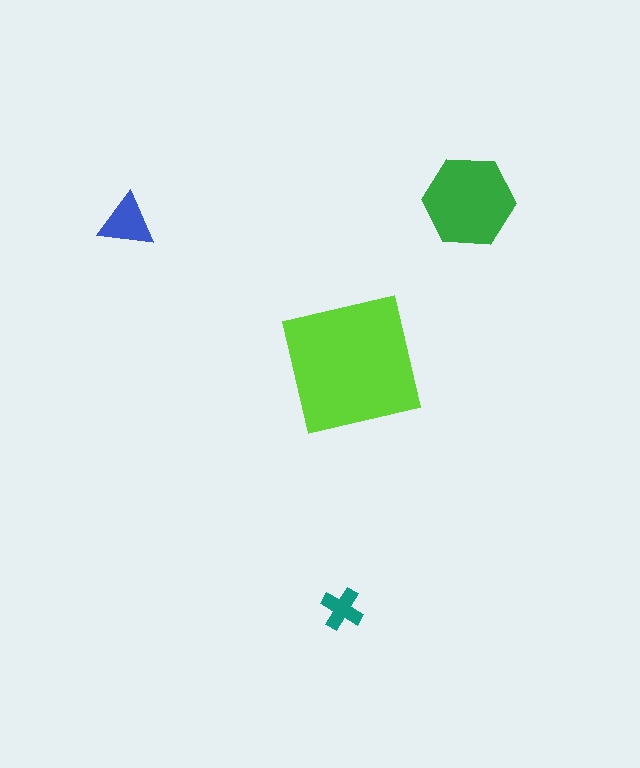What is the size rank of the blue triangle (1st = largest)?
3rd.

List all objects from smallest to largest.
The teal cross, the blue triangle, the green hexagon, the lime square.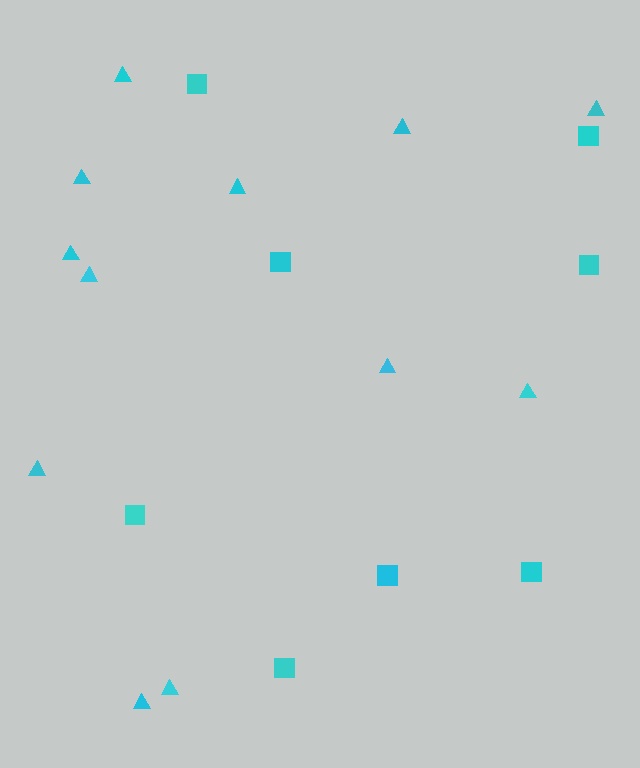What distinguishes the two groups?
There are 2 groups: one group of squares (8) and one group of triangles (12).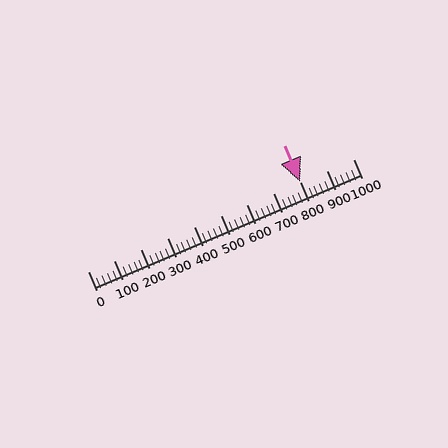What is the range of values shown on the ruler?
The ruler shows values from 0 to 1000.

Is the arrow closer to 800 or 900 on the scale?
The arrow is closer to 800.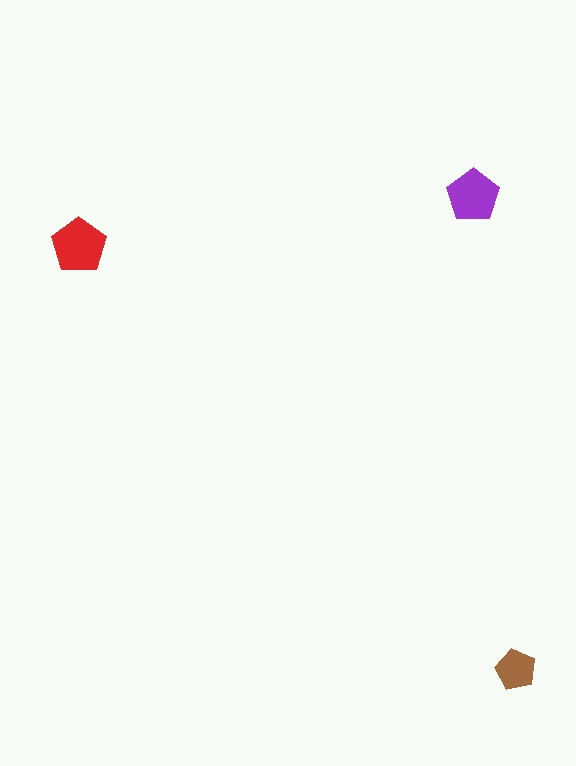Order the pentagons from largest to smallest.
the red one, the purple one, the brown one.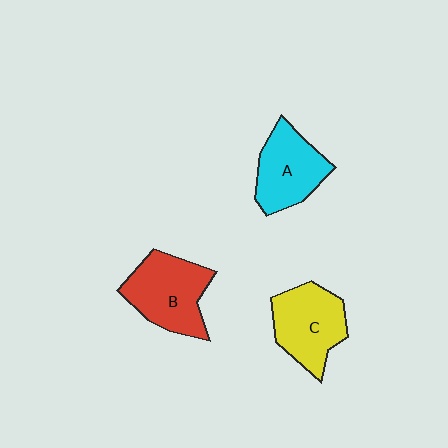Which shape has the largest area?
Shape B (red).